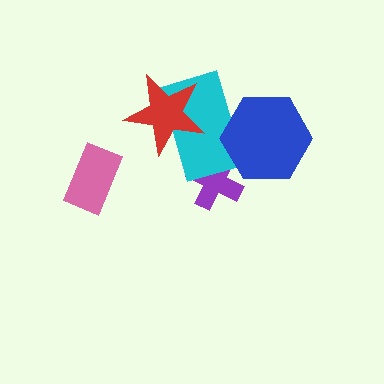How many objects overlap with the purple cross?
2 objects overlap with the purple cross.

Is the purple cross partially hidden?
Yes, it is partially covered by another shape.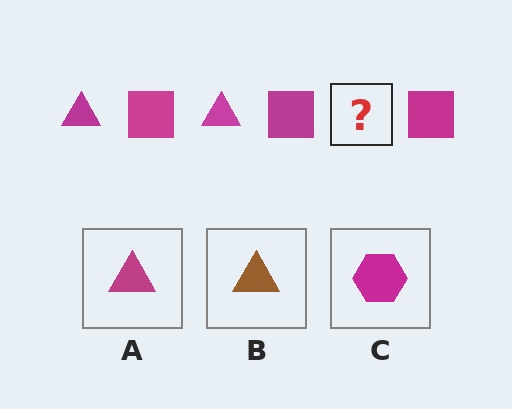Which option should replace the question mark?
Option A.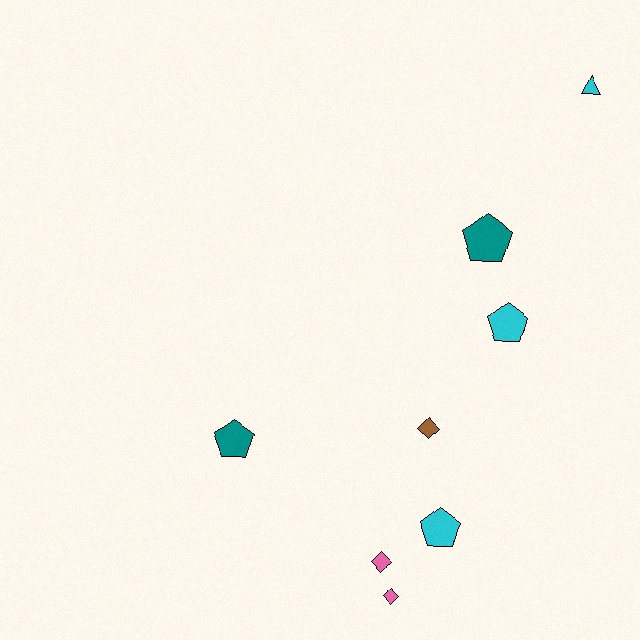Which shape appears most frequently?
Pentagon, with 4 objects.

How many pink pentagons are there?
There are no pink pentagons.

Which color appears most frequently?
Cyan, with 3 objects.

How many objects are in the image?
There are 8 objects.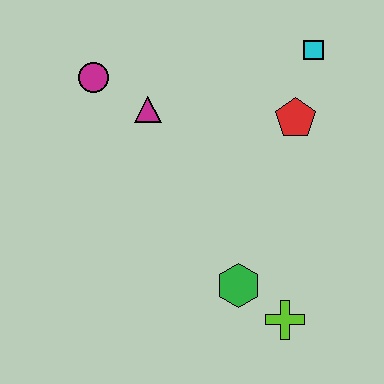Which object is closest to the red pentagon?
The cyan square is closest to the red pentagon.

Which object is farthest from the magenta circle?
The lime cross is farthest from the magenta circle.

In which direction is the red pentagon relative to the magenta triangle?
The red pentagon is to the right of the magenta triangle.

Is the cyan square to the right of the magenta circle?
Yes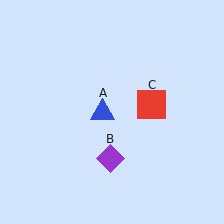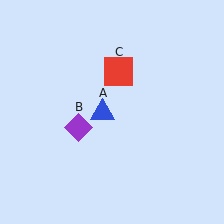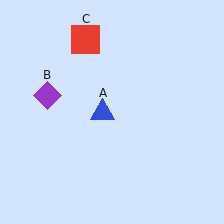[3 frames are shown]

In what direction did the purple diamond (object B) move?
The purple diamond (object B) moved up and to the left.